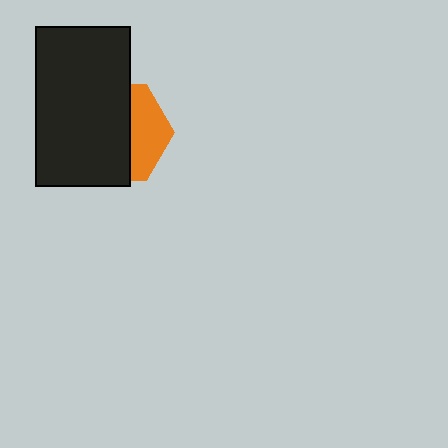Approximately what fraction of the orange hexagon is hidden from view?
Roughly 65% of the orange hexagon is hidden behind the black rectangle.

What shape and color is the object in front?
The object in front is a black rectangle.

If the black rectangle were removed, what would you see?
You would see the complete orange hexagon.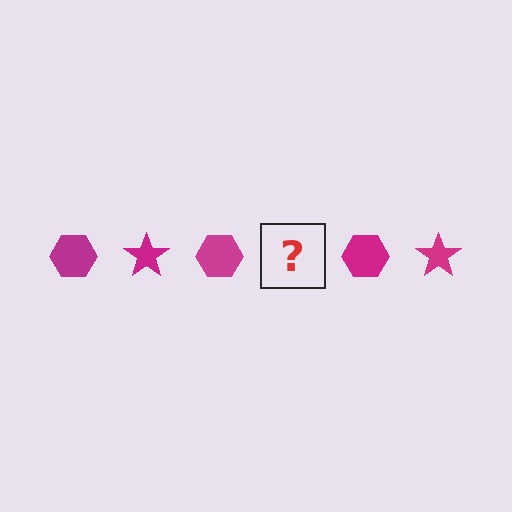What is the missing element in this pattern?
The missing element is a magenta star.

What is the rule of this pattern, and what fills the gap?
The rule is that the pattern cycles through hexagon, star shapes in magenta. The gap should be filled with a magenta star.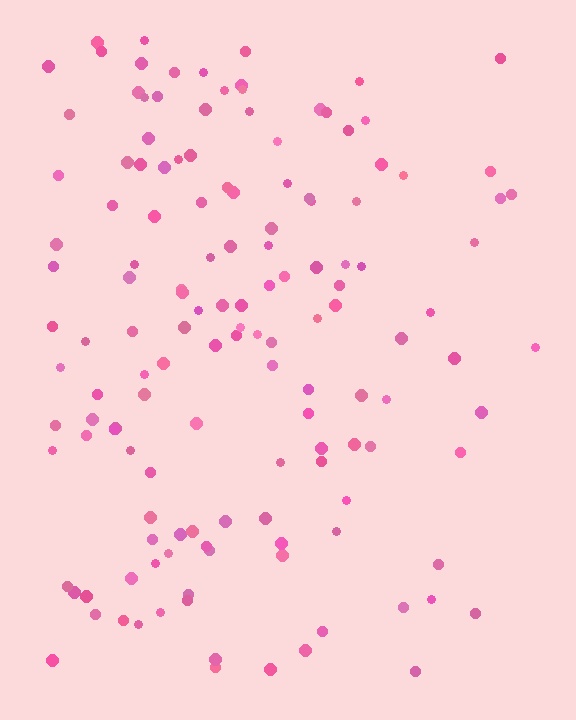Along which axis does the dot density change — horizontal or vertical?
Horizontal.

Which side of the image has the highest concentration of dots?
The left.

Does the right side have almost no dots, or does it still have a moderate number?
Still a moderate number, just noticeably fewer than the left.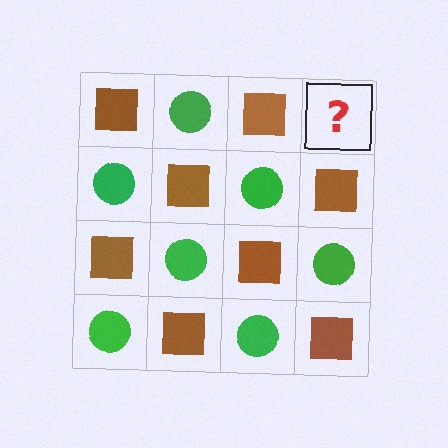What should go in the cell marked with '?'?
The missing cell should contain a green circle.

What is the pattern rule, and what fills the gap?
The rule is that it alternates brown square and green circle in a checkerboard pattern. The gap should be filled with a green circle.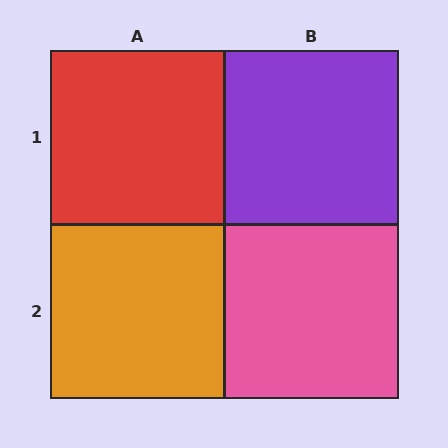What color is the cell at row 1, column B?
Purple.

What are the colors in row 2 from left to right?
Orange, pink.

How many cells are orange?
1 cell is orange.